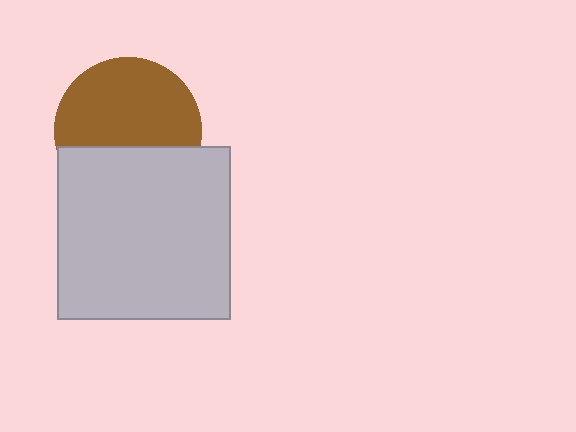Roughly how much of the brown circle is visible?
About half of it is visible (roughly 62%).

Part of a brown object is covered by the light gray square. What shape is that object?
It is a circle.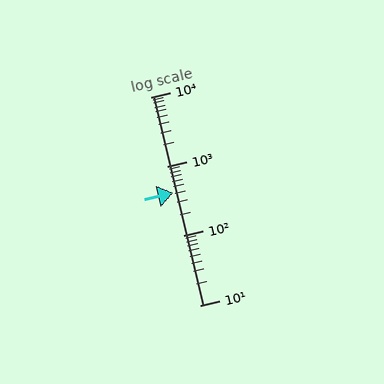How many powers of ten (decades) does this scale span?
The scale spans 3 decades, from 10 to 10000.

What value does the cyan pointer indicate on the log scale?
The pointer indicates approximately 420.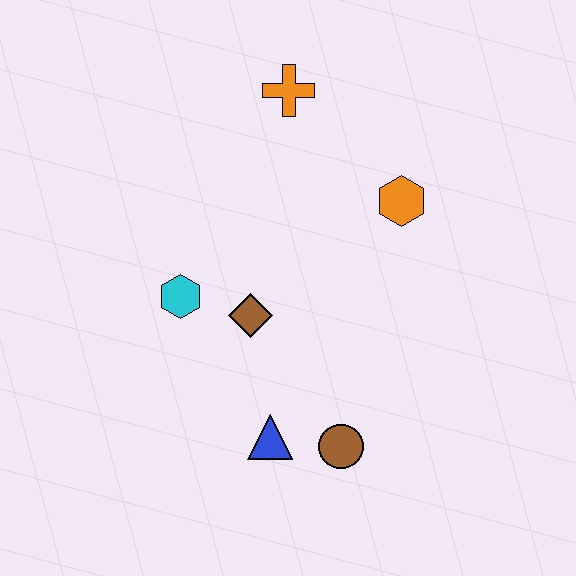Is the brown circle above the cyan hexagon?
No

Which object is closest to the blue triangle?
The brown circle is closest to the blue triangle.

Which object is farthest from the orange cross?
The brown circle is farthest from the orange cross.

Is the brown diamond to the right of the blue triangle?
No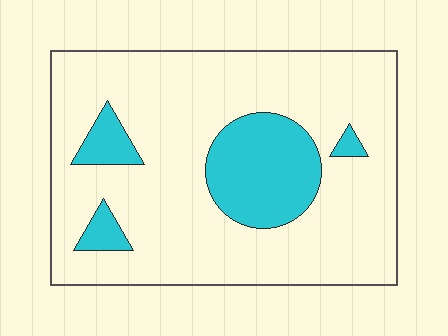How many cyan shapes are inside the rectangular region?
4.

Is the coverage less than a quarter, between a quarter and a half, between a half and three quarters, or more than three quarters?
Less than a quarter.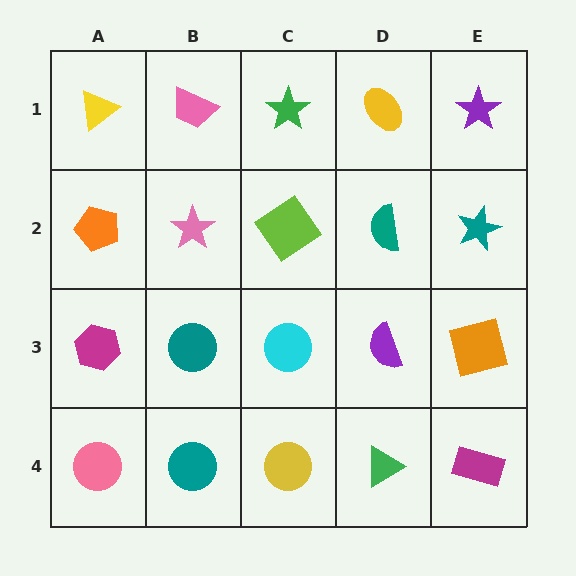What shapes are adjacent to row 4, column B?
A teal circle (row 3, column B), a pink circle (row 4, column A), a yellow circle (row 4, column C).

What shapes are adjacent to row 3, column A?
An orange pentagon (row 2, column A), a pink circle (row 4, column A), a teal circle (row 3, column B).